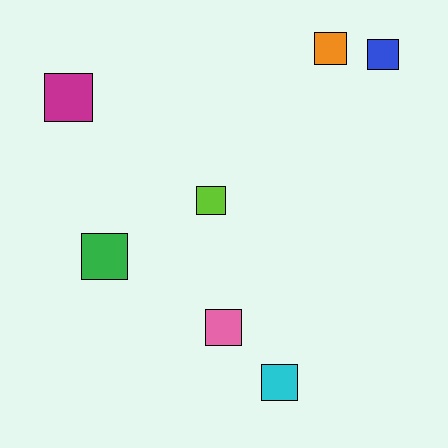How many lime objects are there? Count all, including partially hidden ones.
There is 1 lime object.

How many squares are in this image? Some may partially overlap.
There are 7 squares.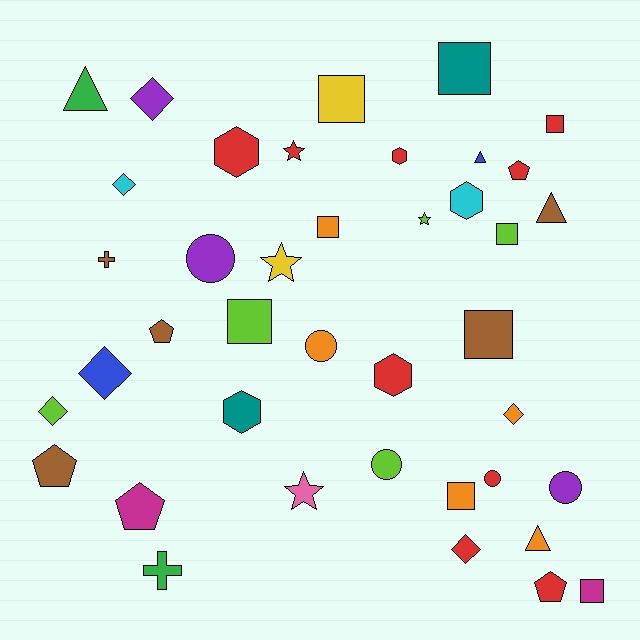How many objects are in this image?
There are 40 objects.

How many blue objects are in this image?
There are 2 blue objects.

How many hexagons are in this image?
There are 5 hexagons.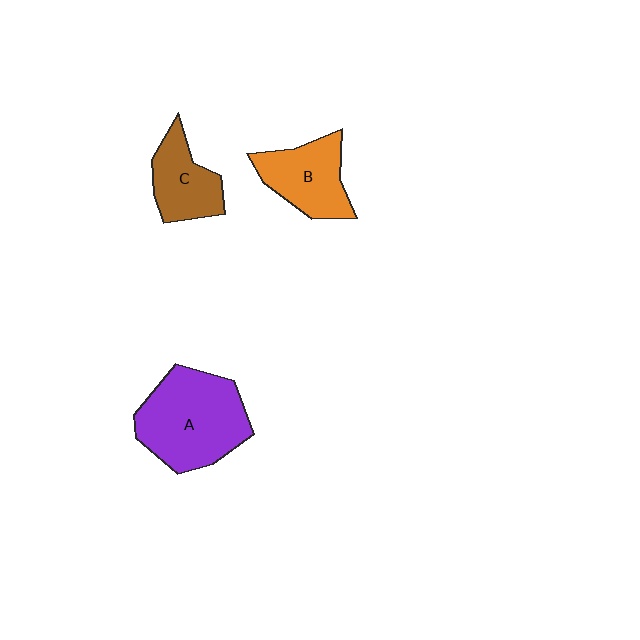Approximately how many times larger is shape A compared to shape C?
Approximately 1.9 times.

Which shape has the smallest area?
Shape C (brown).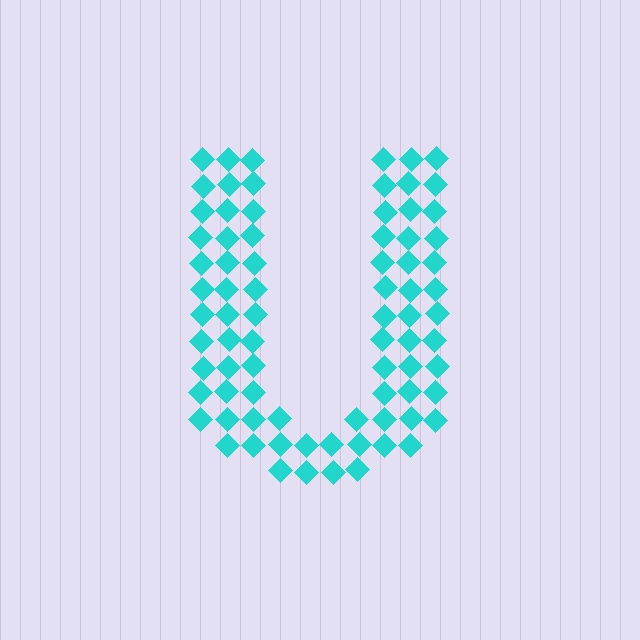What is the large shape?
The large shape is the letter U.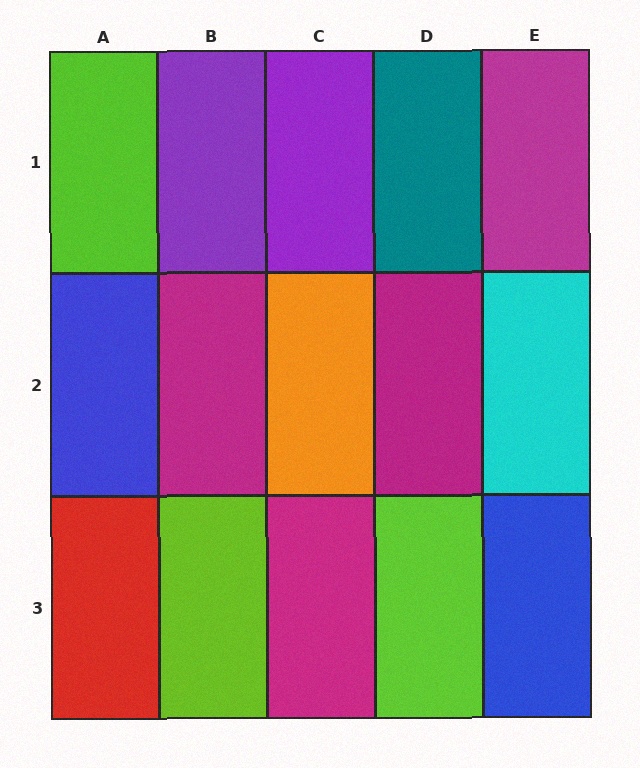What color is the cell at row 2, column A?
Blue.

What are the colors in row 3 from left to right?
Red, lime, magenta, lime, blue.